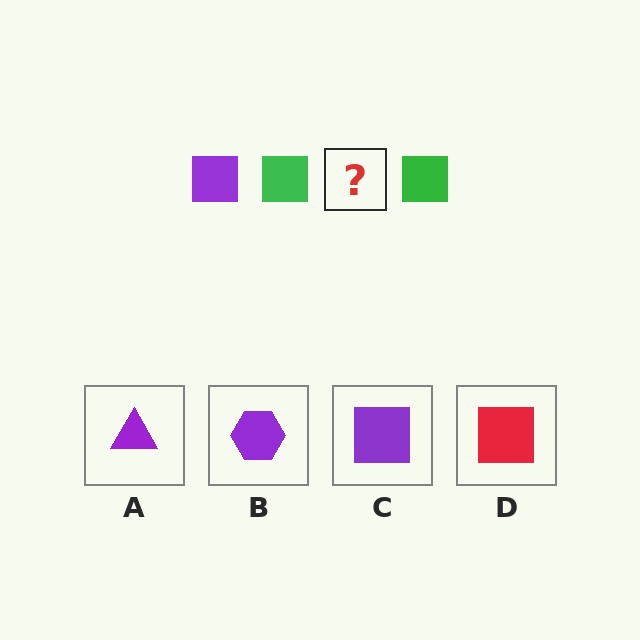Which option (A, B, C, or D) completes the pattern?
C.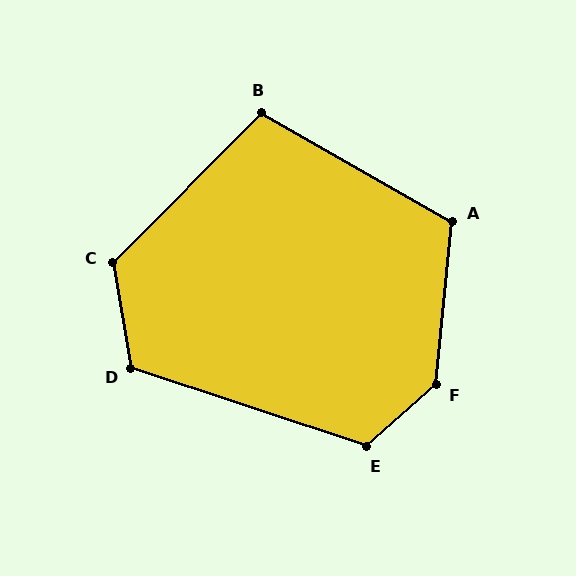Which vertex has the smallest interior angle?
B, at approximately 105 degrees.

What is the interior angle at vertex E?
Approximately 120 degrees (obtuse).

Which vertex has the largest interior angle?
F, at approximately 137 degrees.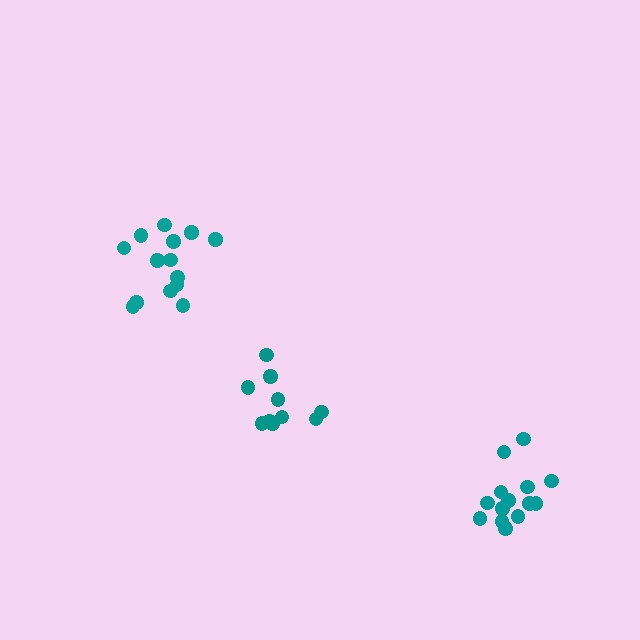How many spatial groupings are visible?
There are 3 spatial groupings.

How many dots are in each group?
Group 1: 14 dots, Group 2: 10 dots, Group 3: 14 dots (38 total).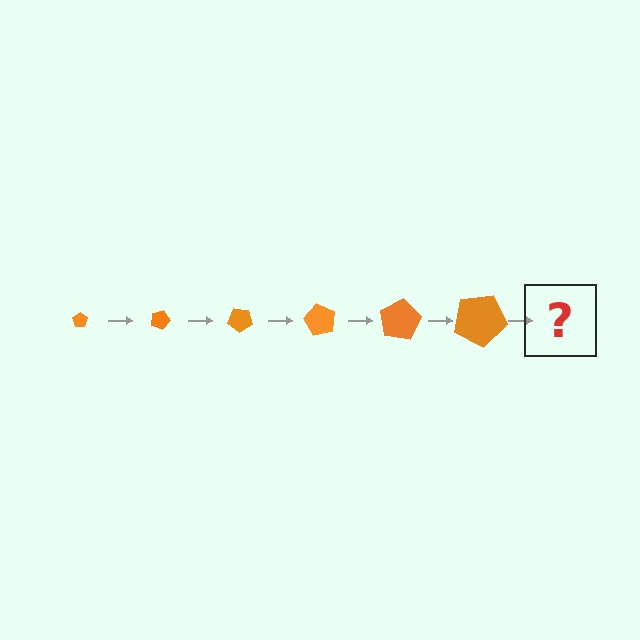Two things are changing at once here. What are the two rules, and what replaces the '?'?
The two rules are that the pentagon grows larger each step and it rotates 20 degrees each step. The '?' should be a pentagon, larger than the previous one and rotated 120 degrees from the start.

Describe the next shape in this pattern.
It should be a pentagon, larger than the previous one and rotated 120 degrees from the start.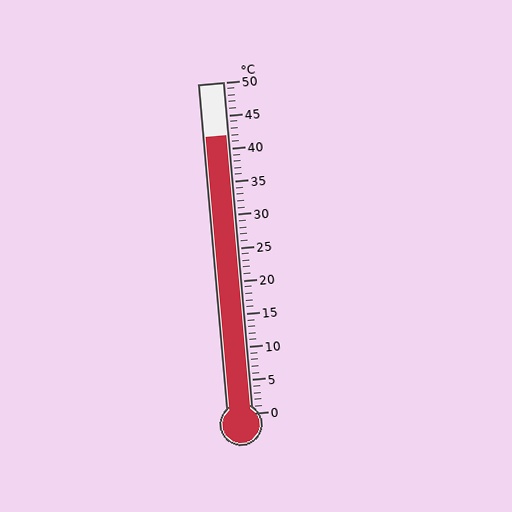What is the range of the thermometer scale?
The thermometer scale ranges from 0°C to 50°C.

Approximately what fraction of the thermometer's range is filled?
The thermometer is filled to approximately 85% of its range.